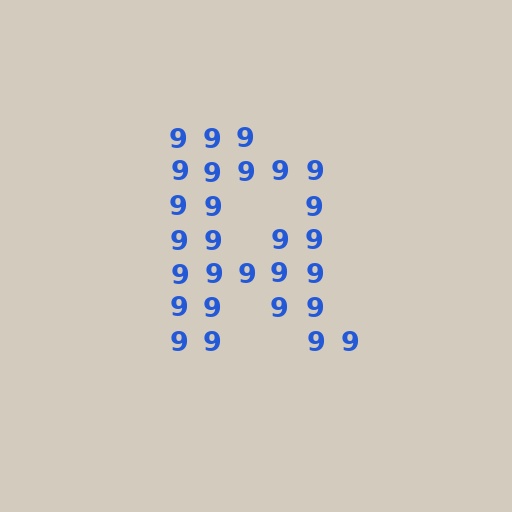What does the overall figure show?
The overall figure shows the letter R.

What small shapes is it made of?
It is made of small digit 9's.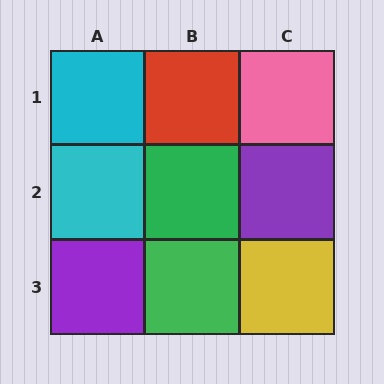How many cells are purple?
2 cells are purple.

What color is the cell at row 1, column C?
Pink.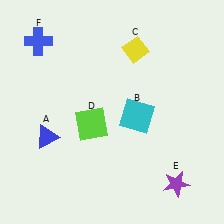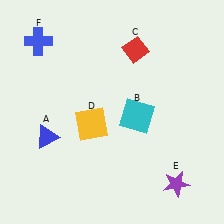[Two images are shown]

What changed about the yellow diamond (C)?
In Image 1, C is yellow. In Image 2, it changed to red.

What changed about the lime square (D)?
In Image 1, D is lime. In Image 2, it changed to yellow.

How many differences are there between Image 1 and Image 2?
There are 2 differences between the two images.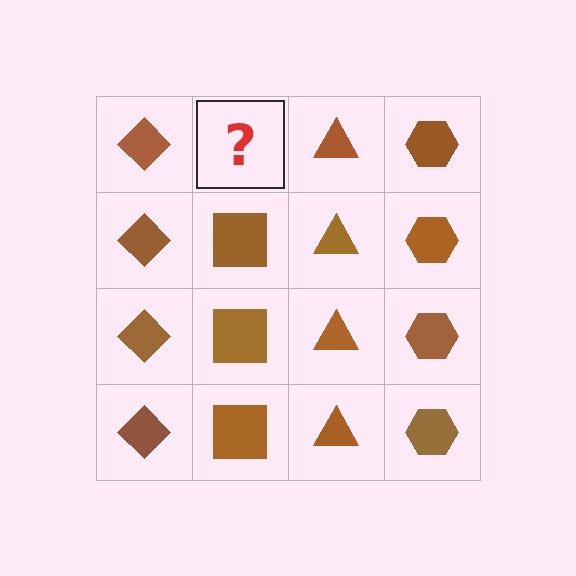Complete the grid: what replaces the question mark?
The question mark should be replaced with a brown square.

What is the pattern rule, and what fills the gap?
The rule is that each column has a consistent shape. The gap should be filled with a brown square.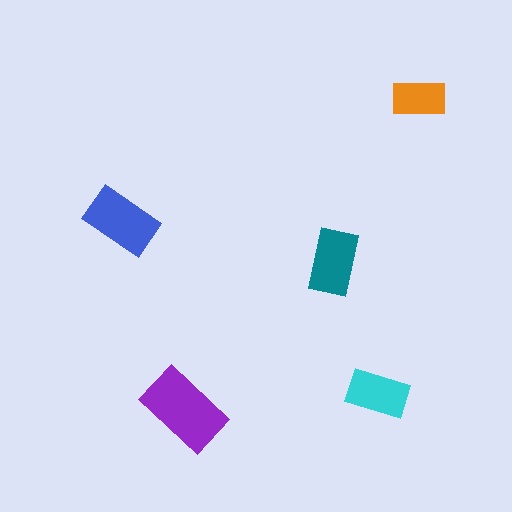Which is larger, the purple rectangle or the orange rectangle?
The purple one.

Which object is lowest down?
The purple rectangle is bottommost.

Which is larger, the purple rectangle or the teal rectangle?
The purple one.